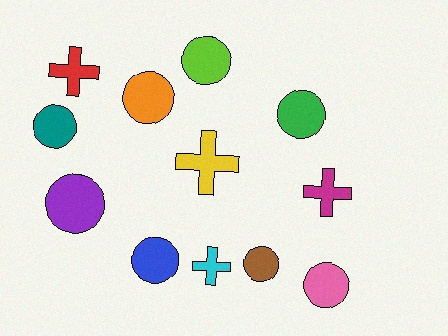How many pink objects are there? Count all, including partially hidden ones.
There is 1 pink object.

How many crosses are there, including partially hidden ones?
There are 4 crosses.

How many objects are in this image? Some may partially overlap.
There are 12 objects.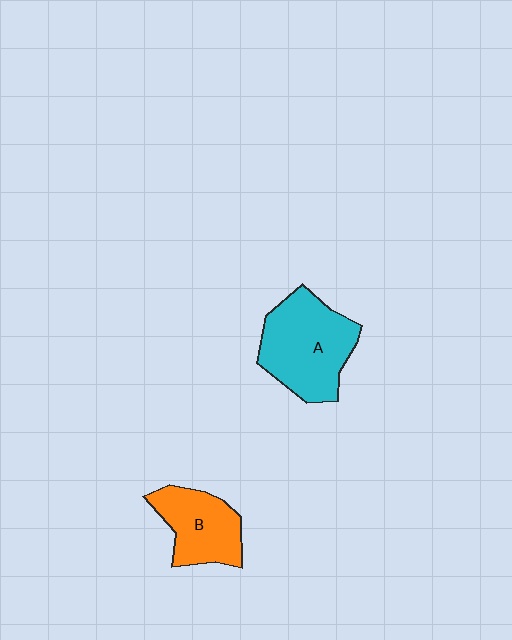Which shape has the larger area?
Shape A (cyan).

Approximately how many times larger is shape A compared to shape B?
Approximately 1.4 times.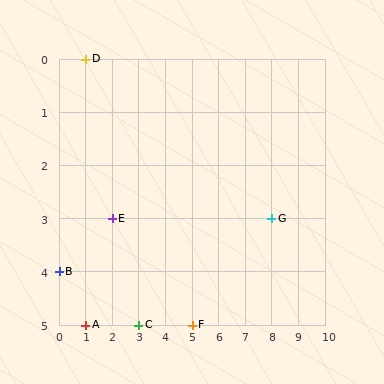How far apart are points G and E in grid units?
Points G and E are 6 columns apart.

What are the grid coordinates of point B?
Point B is at grid coordinates (0, 4).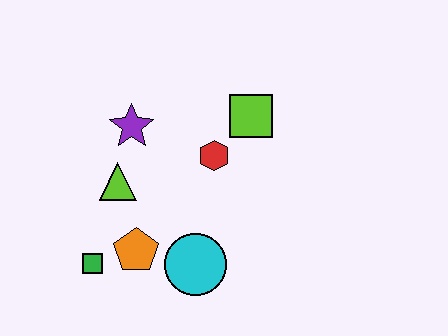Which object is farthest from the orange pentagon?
The lime square is farthest from the orange pentagon.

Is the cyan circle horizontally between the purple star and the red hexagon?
Yes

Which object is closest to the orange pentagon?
The green square is closest to the orange pentagon.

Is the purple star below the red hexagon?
No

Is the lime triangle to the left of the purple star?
Yes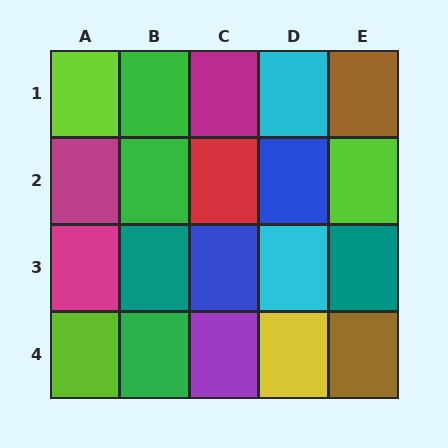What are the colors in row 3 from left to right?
Magenta, teal, blue, cyan, teal.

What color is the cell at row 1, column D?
Cyan.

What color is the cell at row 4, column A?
Lime.